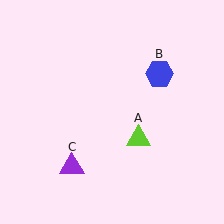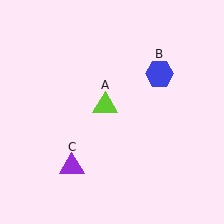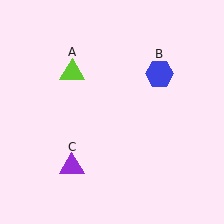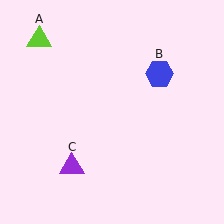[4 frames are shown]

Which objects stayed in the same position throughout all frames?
Blue hexagon (object B) and purple triangle (object C) remained stationary.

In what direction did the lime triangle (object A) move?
The lime triangle (object A) moved up and to the left.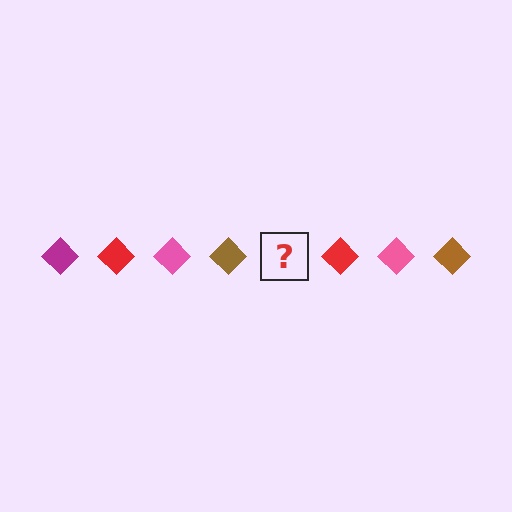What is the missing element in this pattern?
The missing element is a magenta diamond.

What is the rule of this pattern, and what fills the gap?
The rule is that the pattern cycles through magenta, red, pink, brown diamonds. The gap should be filled with a magenta diamond.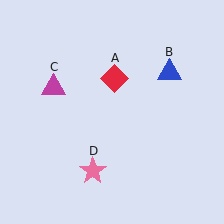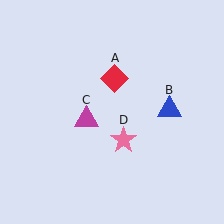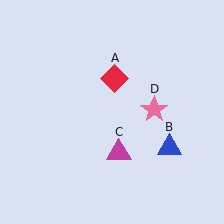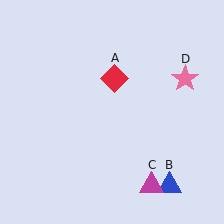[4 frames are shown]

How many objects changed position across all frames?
3 objects changed position: blue triangle (object B), magenta triangle (object C), pink star (object D).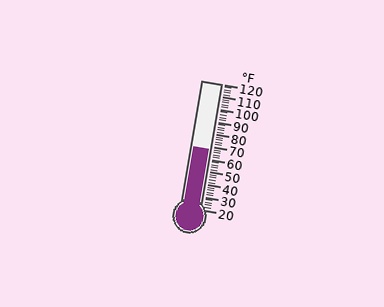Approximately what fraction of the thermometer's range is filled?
The thermometer is filled to approximately 50% of its range.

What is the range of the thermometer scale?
The thermometer scale ranges from 20°F to 120°F.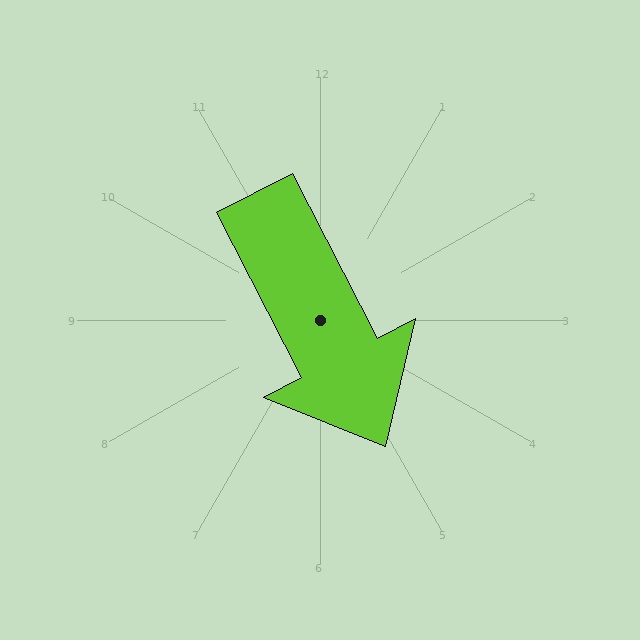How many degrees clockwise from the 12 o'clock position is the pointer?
Approximately 153 degrees.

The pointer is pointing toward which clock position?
Roughly 5 o'clock.